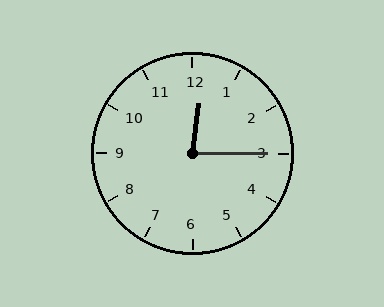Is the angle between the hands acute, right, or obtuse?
It is acute.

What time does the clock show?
12:15.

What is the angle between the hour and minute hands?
Approximately 82 degrees.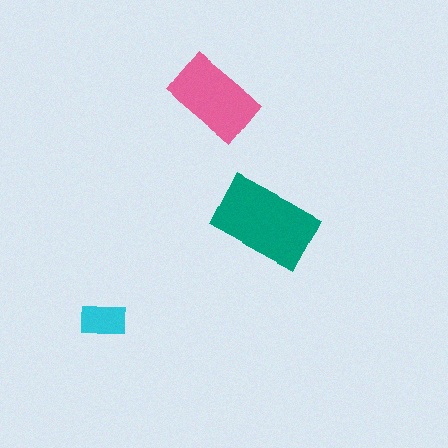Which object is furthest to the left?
The cyan rectangle is leftmost.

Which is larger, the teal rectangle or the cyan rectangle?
The teal one.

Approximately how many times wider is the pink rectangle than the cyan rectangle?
About 2 times wider.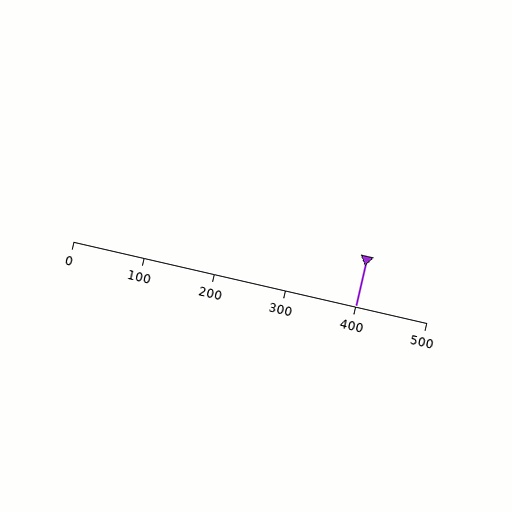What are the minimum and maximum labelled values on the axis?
The axis runs from 0 to 500.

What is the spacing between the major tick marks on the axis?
The major ticks are spaced 100 apart.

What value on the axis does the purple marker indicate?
The marker indicates approximately 400.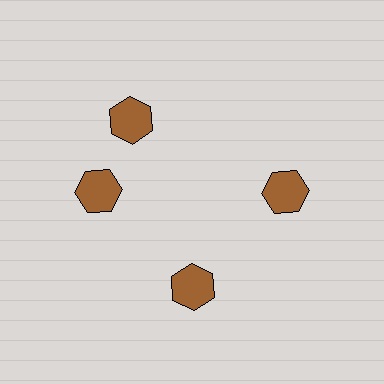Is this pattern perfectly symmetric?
No. The 4 brown hexagons are arranged in a ring, but one element near the 12 o'clock position is rotated out of alignment along the ring, breaking the 4-fold rotational symmetry.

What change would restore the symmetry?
The symmetry would be restored by rotating it back into even spacing with its neighbors so that all 4 hexagons sit at equal angles and equal distance from the center.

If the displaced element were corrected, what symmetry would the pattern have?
It would have 4-fold rotational symmetry — the pattern would map onto itself every 90 degrees.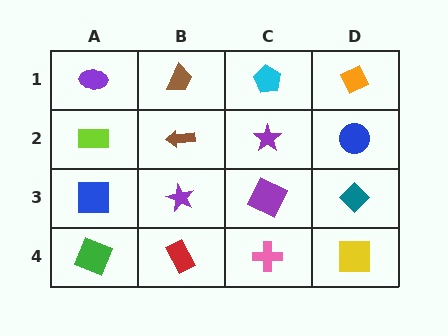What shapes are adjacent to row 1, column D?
A blue circle (row 2, column D), a cyan pentagon (row 1, column C).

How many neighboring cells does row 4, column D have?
2.